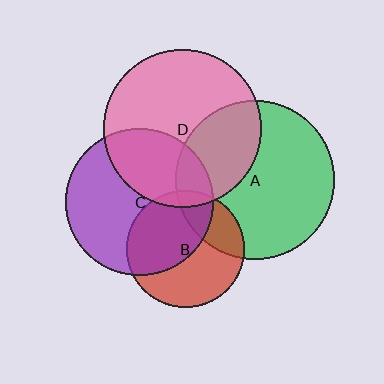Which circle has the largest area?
Circle A (green).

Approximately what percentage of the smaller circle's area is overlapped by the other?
Approximately 15%.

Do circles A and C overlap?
Yes.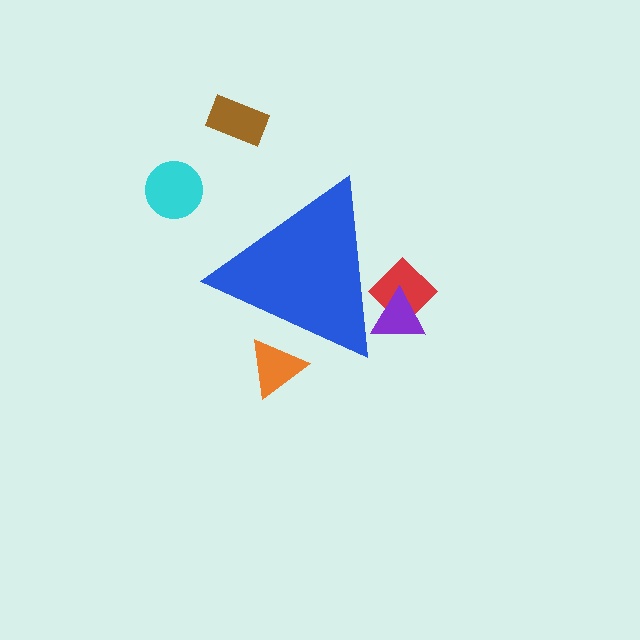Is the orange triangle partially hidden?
Yes, the orange triangle is partially hidden behind the blue triangle.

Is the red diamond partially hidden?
Yes, the red diamond is partially hidden behind the blue triangle.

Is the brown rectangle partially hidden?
No, the brown rectangle is fully visible.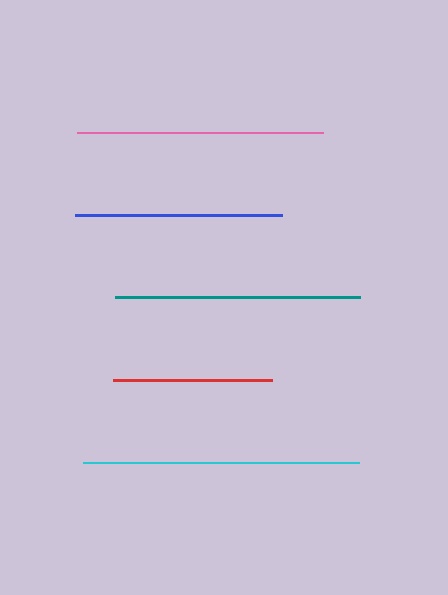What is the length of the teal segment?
The teal segment is approximately 244 pixels long.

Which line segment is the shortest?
The red line is the shortest at approximately 159 pixels.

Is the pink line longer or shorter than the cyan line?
The cyan line is longer than the pink line.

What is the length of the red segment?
The red segment is approximately 159 pixels long.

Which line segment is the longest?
The cyan line is the longest at approximately 276 pixels.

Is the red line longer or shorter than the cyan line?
The cyan line is longer than the red line.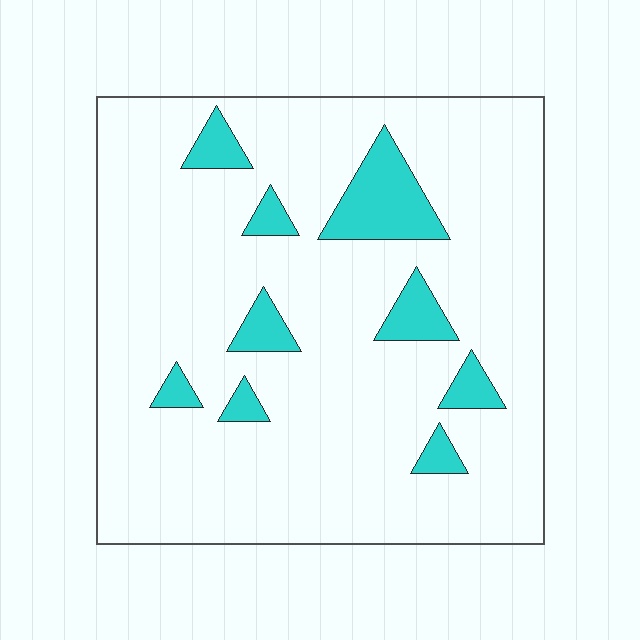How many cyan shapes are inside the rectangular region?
9.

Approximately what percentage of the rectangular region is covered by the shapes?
Approximately 10%.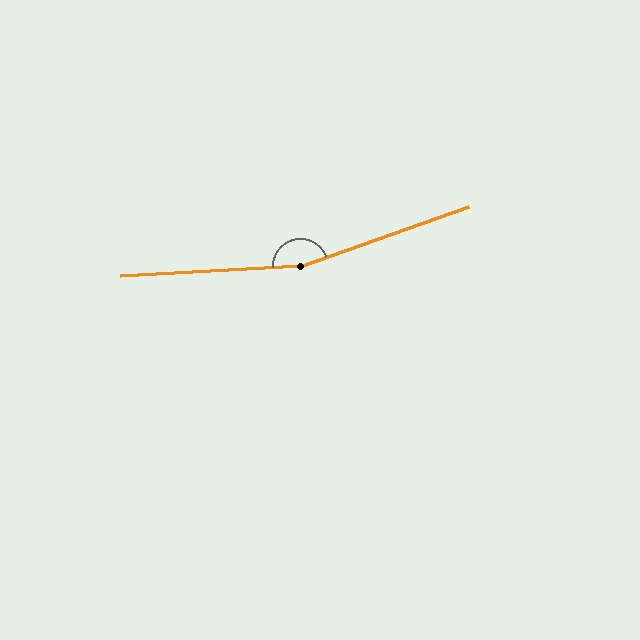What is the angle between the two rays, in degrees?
Approximately 164 degrees.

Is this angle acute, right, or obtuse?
It is obtuse.